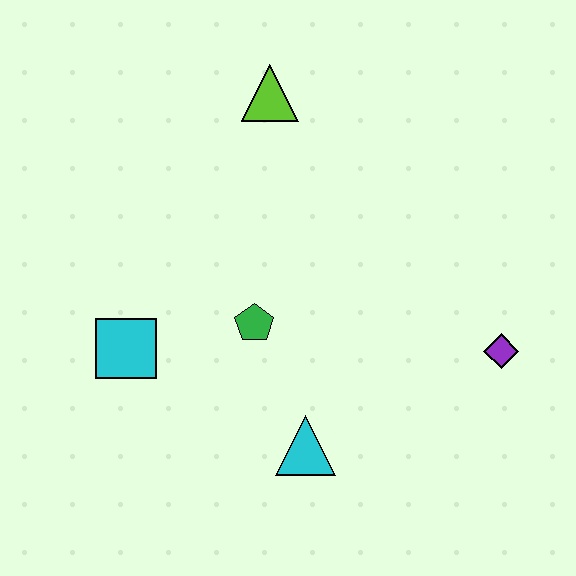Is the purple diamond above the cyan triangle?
Yes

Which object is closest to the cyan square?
The green pentagon is closest to the cyan square.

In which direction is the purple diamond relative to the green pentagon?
The purple diamond is to the right of the green pentagon.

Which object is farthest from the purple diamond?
The cyan square is farthest from the purple diamond.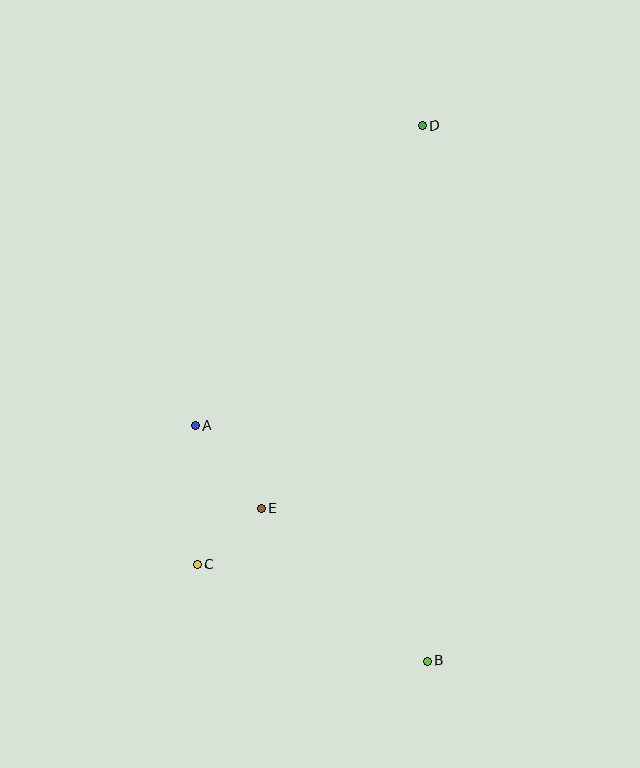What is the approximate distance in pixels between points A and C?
The distance between A and C is approximately 139 pixels.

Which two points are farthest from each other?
Points B and D are farthest from each other.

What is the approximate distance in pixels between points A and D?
The distance between A and D is approximately 376 pixels.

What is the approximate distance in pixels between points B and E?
The distance between B and E is approximately 226 pixels.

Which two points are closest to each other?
Points C and E are closest to each other.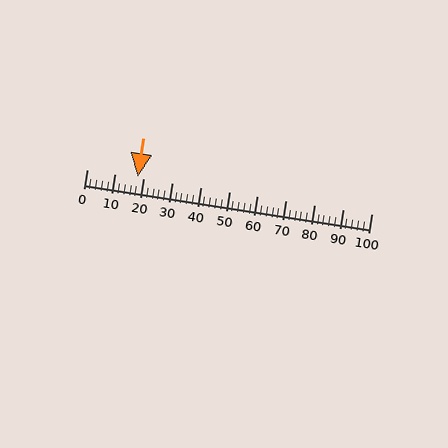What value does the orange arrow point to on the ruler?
The orange arrow points to approximately 18.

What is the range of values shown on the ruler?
The ruler shows values from 0 to 100.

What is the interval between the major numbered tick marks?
The major tick marks are spaced 10 units apart.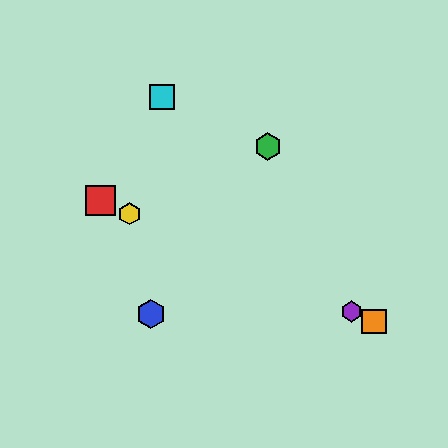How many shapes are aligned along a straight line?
4 shapes (the red square, the yellow hexagon, the purple hexagon, the orange square) are aligned along a straight line.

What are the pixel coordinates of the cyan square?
The cyan square is at (162, 97).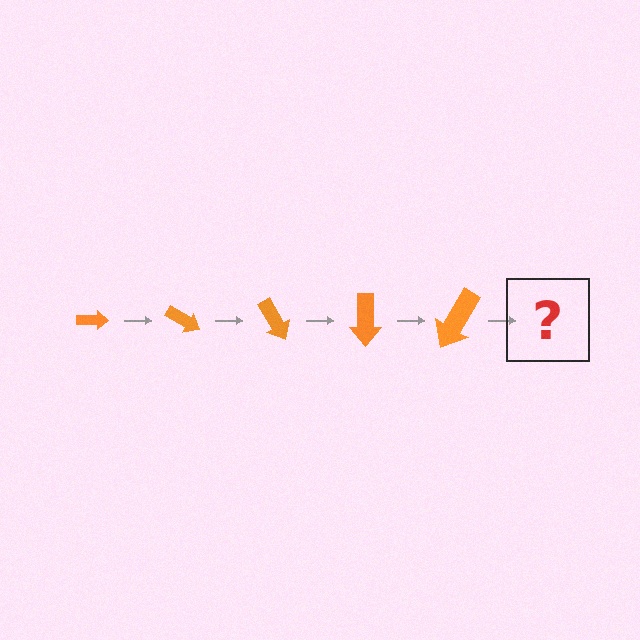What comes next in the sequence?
The next element should be an arrow, larger than the previous one and rotated 150 degrees from the start.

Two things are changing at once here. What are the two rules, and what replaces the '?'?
The two rules are that the arrow grows larger each step and it rotates 30 degrees each step. The '?' should be an arrow, larger than the previous one and rotated 150 degrees from the start.